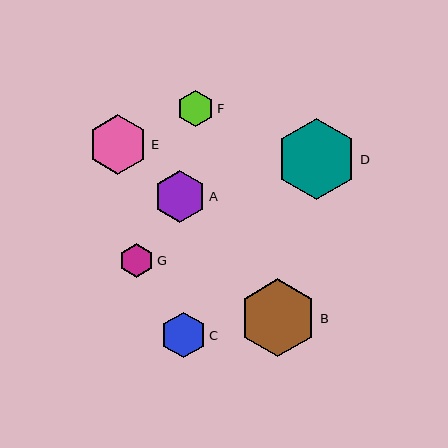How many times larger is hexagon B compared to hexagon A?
Hexagon B is approximately 1.5 times the size of hexagon A.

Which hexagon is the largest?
Hexagon D is the largest with a size of approximately 81 pixels.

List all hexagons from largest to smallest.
From largest to smallest: D, B, E, A, C, F, G.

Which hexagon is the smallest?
Hexagon G is the smallest with a size of approximately 34 pixels.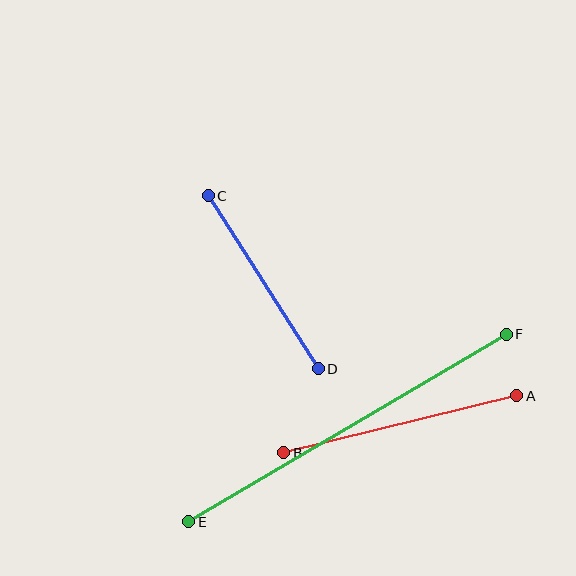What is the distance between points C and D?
The distance is approximately 205 pixels.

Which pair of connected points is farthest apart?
Points E and F are farthest apart.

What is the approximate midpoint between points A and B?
The midpoint is at approximately (400, 424) pixels.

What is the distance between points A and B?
The distance is approximately 240 pixels.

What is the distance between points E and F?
The distance is approximately 369 pixels.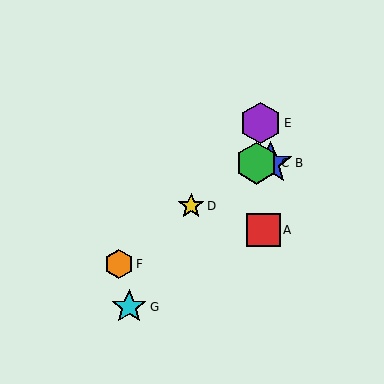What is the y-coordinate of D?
Object D is at y≈206.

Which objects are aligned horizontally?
Objects B, C are aligned horizontally.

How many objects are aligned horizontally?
2 objects (B, C) are aligned horizontally.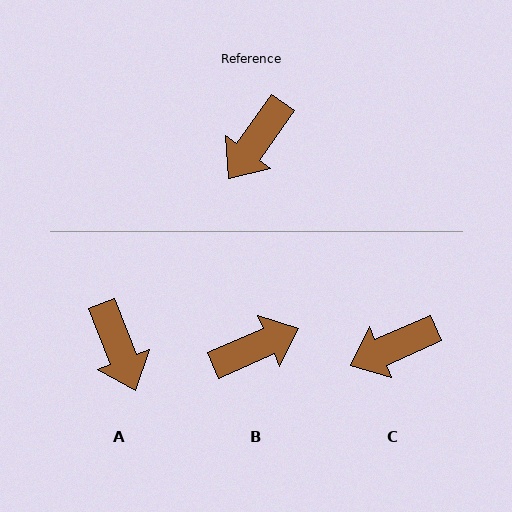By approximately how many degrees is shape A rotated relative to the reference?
Approximately 57 degrees counter-clockwise.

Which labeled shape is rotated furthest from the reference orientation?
B, about 149 degrees away.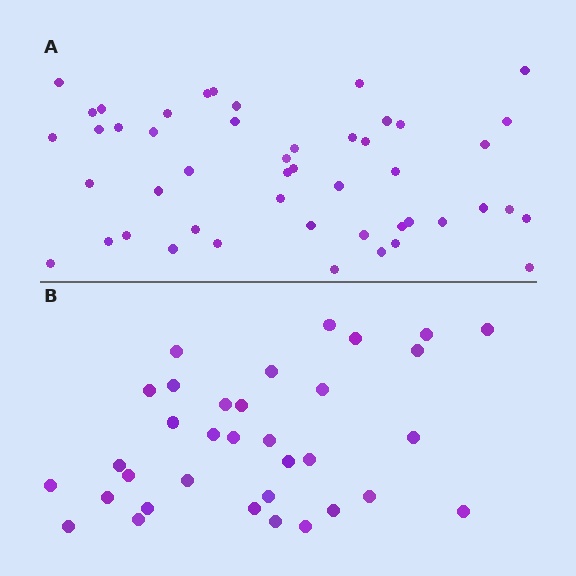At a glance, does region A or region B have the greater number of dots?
Region A (the top region) has more dots.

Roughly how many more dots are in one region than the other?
Region A has approximately 15 more dots than region B.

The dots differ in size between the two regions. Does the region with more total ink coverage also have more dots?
No. Region B has more total ink coverage because its dots are larger, but region A actually contains more individual dots. Total area can be misleading — the number of items is what matters here.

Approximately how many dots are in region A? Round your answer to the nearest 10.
About 50 dots. (The exact count is 48, which rounds to 50.)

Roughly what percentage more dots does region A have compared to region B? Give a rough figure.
About 40% more.